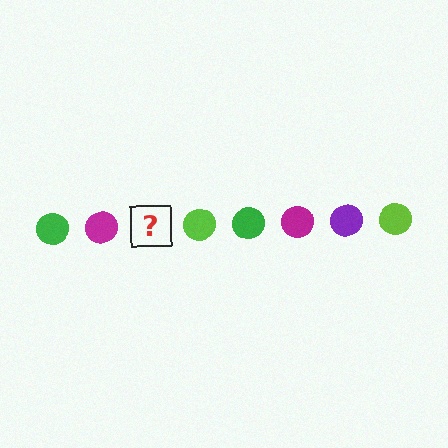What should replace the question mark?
The question mark should be replaced with a purple circle.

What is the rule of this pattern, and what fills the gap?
The rule is that the pattern cycles through green, magenta, purple, lime circles. The gap should be filled with a purple circle.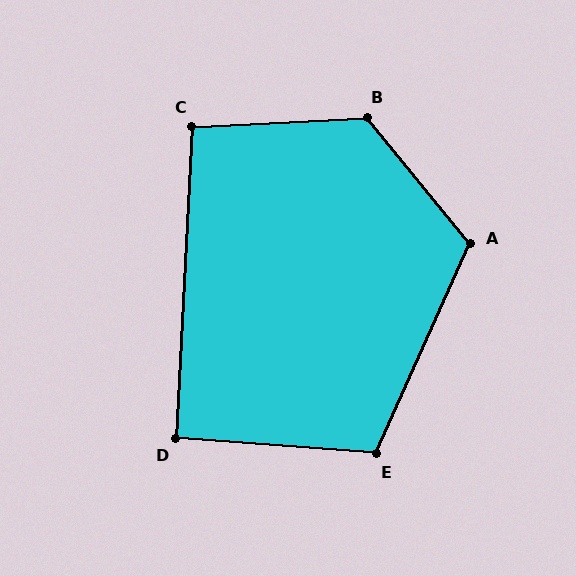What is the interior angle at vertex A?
Approximately 117 degrees (obtuse).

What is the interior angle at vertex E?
Approximately 110 degrees (obtuse).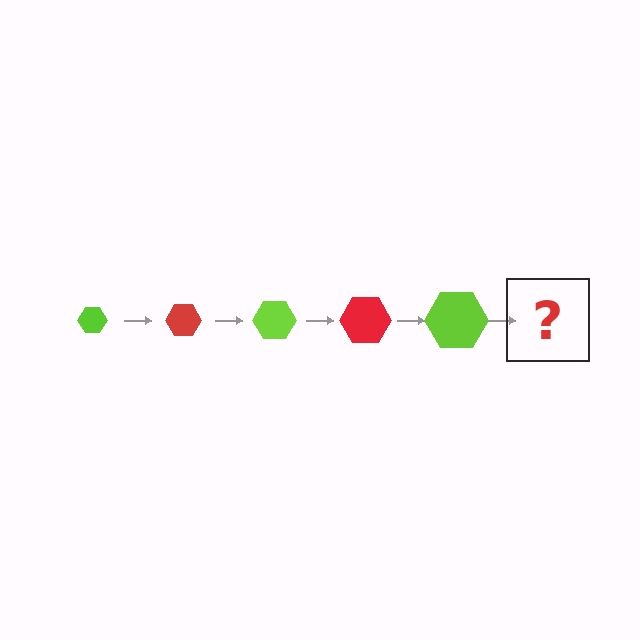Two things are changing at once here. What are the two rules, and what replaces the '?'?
The two rules are that the hexagon grows larger each step and the color cycles through lime and red. The '?' should be a red hexagon, larger than the previous one.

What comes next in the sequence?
The next element should be a red hexagon, larger than the previous one.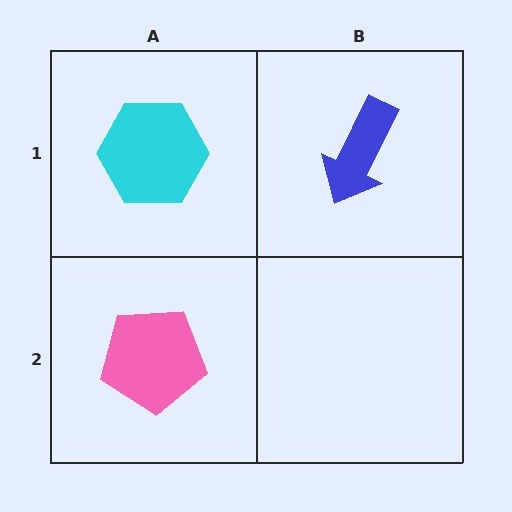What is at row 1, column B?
A blue arrow.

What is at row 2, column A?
A pink pentagon.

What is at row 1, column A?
A cyan hexagon.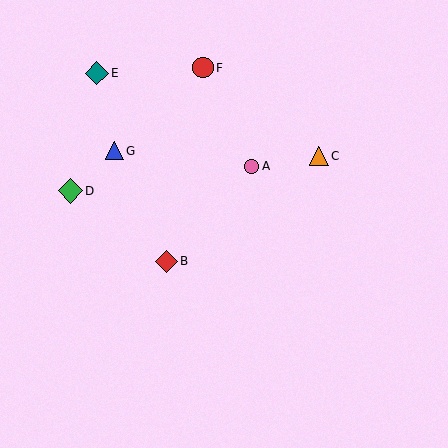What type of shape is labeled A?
Shape A is a pink circle.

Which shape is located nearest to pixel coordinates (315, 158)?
The orange triangle (labeled C) at (319, 156) is nearest to that location.